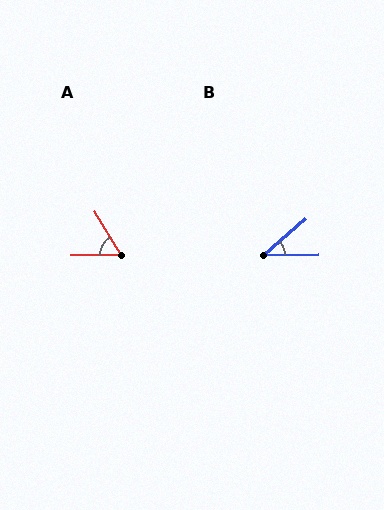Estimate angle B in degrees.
Approximately 41 degrees.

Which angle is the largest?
A, at approximately 59 degrees.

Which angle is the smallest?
B, at approximately 41 degrees.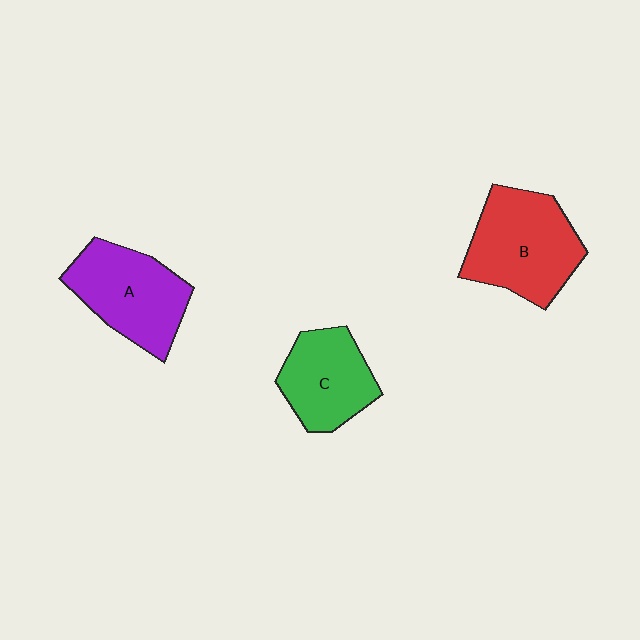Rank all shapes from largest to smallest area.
From largest to smallest: B (red), A (purple), C (green).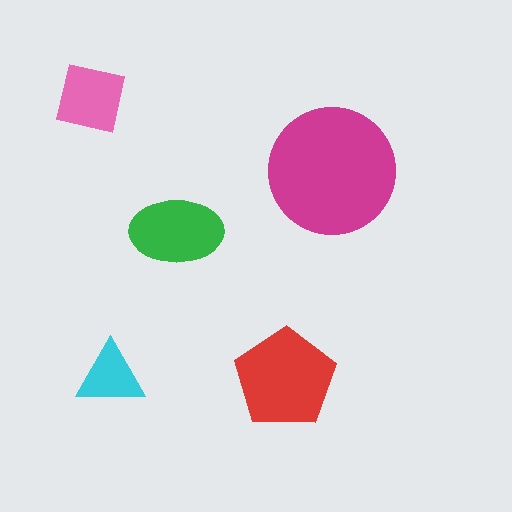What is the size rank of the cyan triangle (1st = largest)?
5th.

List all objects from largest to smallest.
The magenta circle, the red pentagon, the green ellipse, the pink square, the cyan triangle.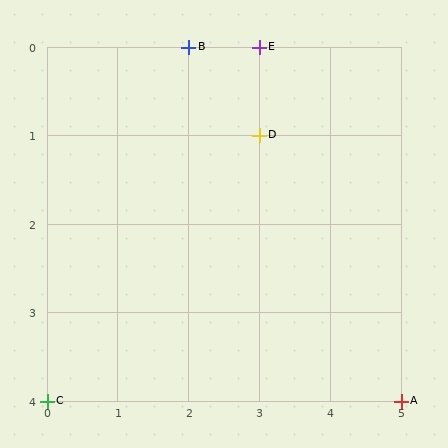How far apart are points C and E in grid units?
Points C and E are 3 columns and 4 rows apart (about 5.0 grid units diagonally).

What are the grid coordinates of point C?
Point C is at grid coordinates (0, 4).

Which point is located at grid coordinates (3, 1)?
Point D is at (3, 1).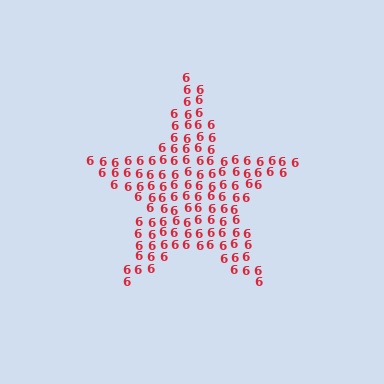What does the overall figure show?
The overall figure shows a star.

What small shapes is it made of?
It is made of small digit 6's.